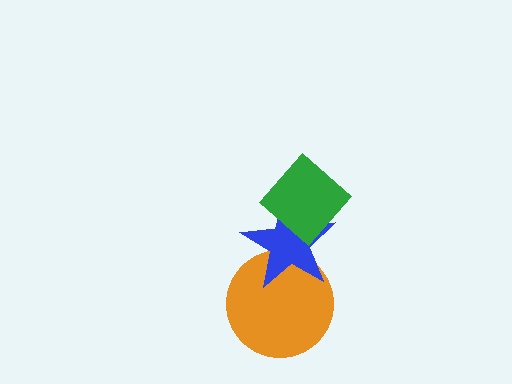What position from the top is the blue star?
The blue star is 2nd from the top.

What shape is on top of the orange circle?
The blue star is on top of the orange circle.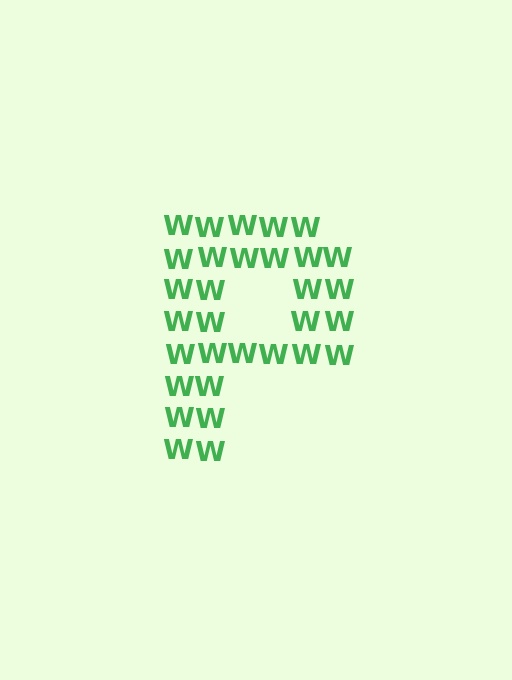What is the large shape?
The large shape is the letter P.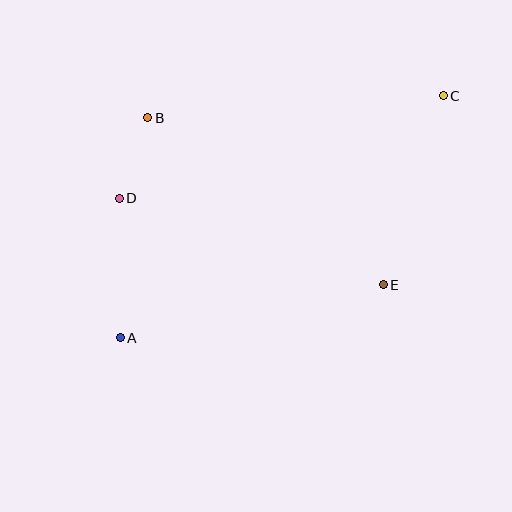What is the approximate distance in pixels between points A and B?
The distance between A and B is approximately 222 pixels.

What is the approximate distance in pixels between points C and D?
The distance between C and D is approximately 340 pixels.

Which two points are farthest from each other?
Points A and C are farthest from each other.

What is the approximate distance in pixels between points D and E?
The distance between D and E is approximately 278 pixels.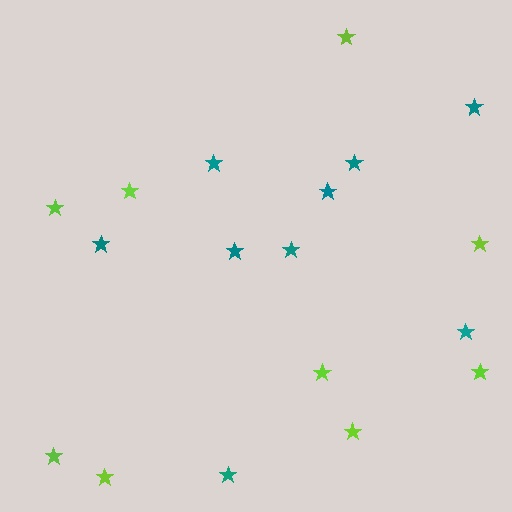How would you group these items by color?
There are 2 groups: one group of teal stars (9) and one group of lime stars (9).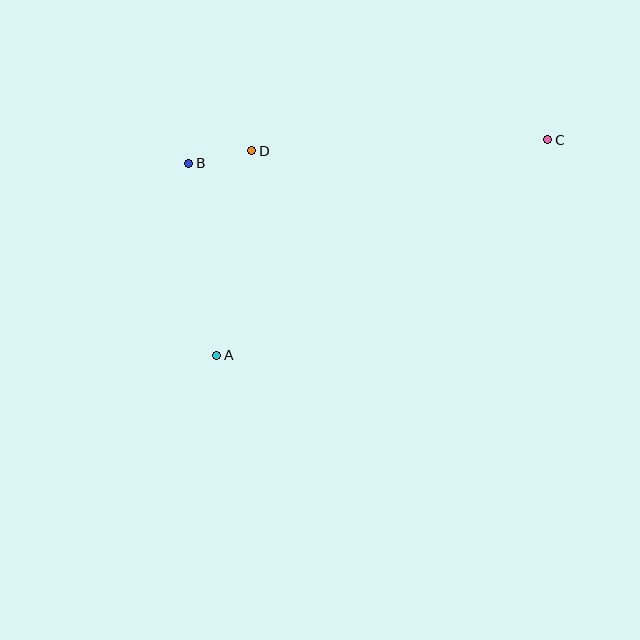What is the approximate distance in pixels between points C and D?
The distance between C and D is approximately 296 pixels.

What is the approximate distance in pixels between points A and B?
The distance between A and B is approximately 194 pixels.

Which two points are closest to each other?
Points B and D are closest to each other.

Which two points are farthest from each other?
Points A and C are farthest from each other.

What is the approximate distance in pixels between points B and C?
The distance between B and C is approximately 360 pixels.